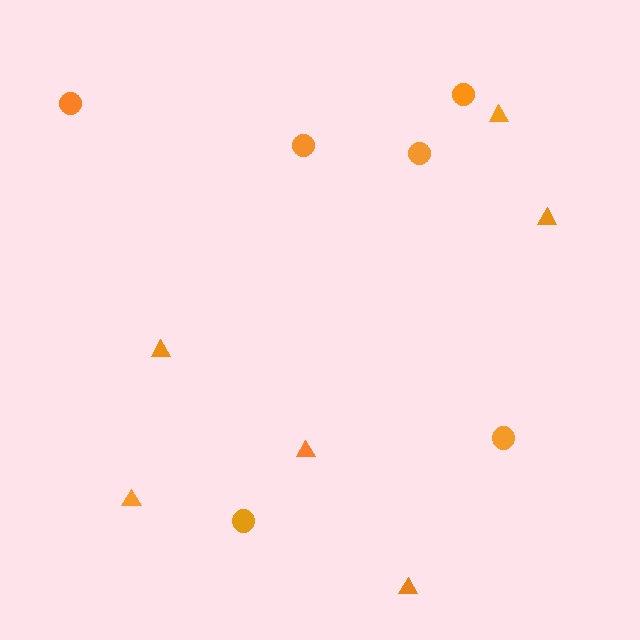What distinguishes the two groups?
There are 2 groups: one group of circles (6) and one group of triangles (6).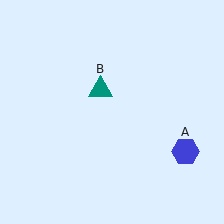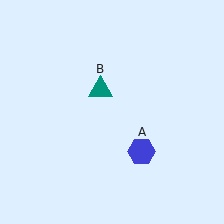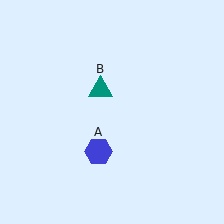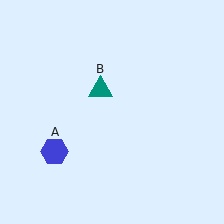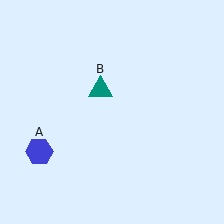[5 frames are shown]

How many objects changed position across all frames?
1 object changed position: blue hexagon (object A).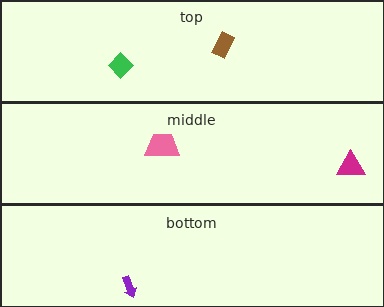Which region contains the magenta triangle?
The middle region.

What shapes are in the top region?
The green diamond, the brown rectangle.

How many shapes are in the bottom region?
1.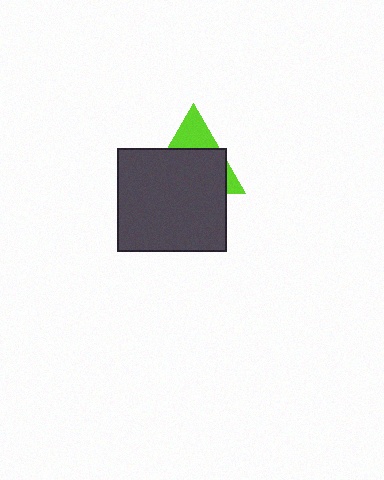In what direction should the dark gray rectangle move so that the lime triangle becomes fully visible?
The dark gray rectangle should move down. That is the shortest direction to clear the overlap and leave the lime triangle fully visible.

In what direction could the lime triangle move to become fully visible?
The lime triangle could move up. That would shift it out from behind the dark gray rectangle entirely.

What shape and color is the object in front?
The object in front is a dark gray rectangle.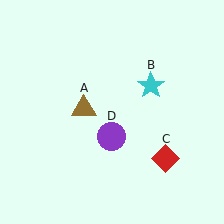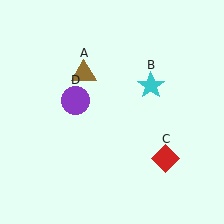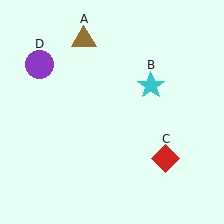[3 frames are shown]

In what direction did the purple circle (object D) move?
The purple circle (object D) moved up and to the left.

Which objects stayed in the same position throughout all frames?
Cyan star (object B) and red diamond (object C) remained stationary.